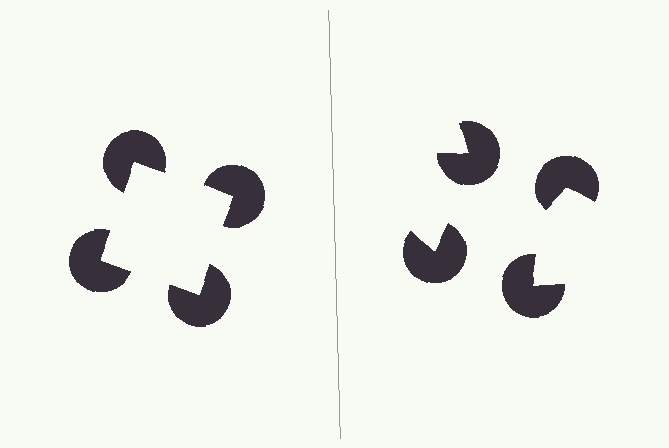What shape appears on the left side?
An illusory square.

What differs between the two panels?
The pac-man discs are positioned identically on both sides; only the wedge orientations differ. On the left they align to a square; on the right they are misaligned.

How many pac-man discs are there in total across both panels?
8 — 4 on each side.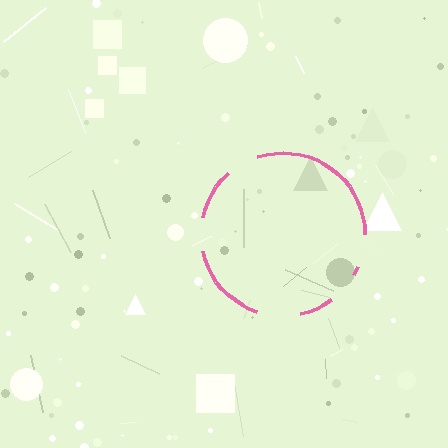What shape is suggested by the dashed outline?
The dashed outline suggests a circle.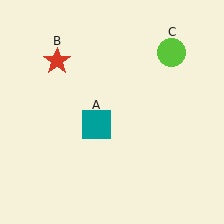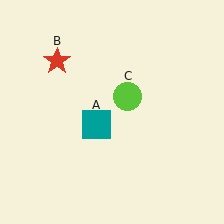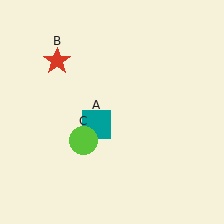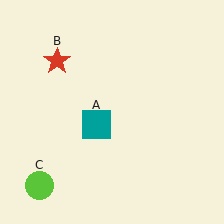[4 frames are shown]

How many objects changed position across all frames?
1 object changed position: lime circle (object C).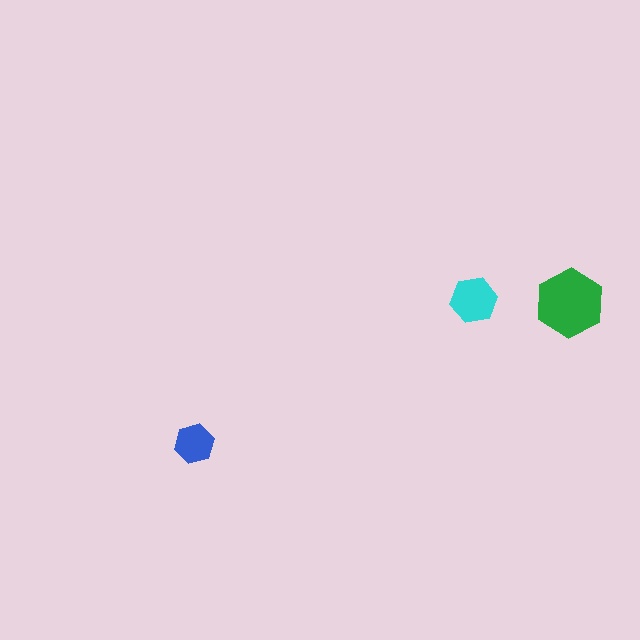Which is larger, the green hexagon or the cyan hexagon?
The green one.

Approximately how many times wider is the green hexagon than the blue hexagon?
About 1.5 times wider.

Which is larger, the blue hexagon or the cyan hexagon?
The cyan one.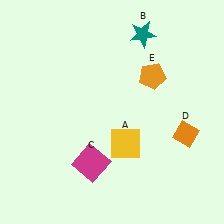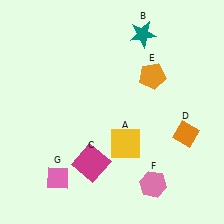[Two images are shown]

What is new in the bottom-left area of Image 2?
A pink diamond (G) was added in the bottom-left area of Image 2.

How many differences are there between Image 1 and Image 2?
There are 2 differences between the two images.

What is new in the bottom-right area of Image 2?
A pink hexagon (F) was added in the bottom-right area of Image 2.